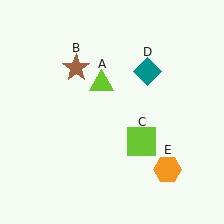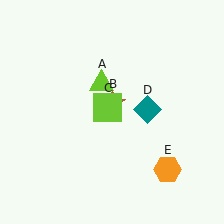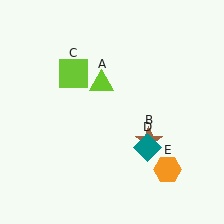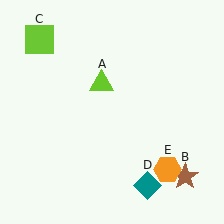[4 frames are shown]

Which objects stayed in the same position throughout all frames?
Lime triangle (object A) and orange hexagon (object E) remained stationary.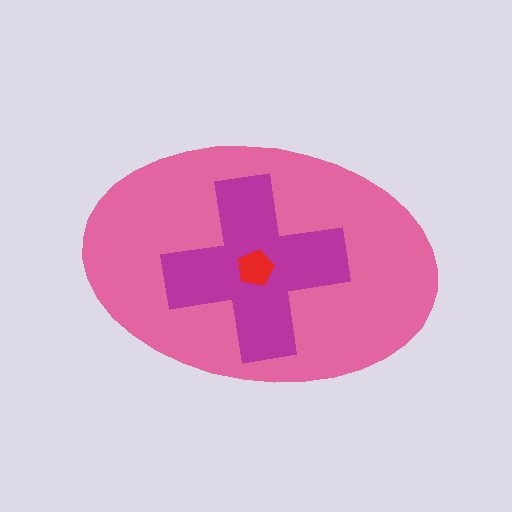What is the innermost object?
The red pentagon.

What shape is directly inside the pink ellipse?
The magenta cross.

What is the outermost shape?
The pink ellipse.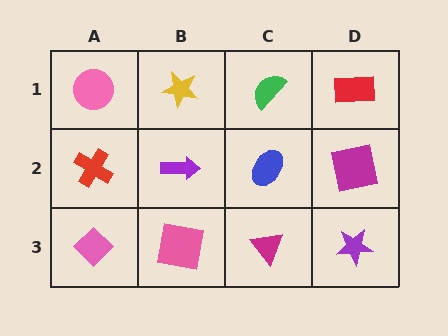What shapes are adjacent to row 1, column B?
A purple arrow (row 2, column B), a pink circle (row 1, column A), a green semicircle (row 1, column C).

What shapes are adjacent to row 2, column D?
A red rectangle (row 1, column D), a purple star (row 3, column D), a blue ellipse (row 2, column C).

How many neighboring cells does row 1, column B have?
3.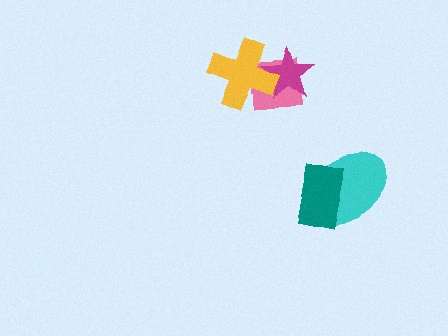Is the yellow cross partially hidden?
No, no other shape covers it.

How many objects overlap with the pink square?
2 objects overlap with the pink square.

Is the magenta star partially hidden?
Yes, it is partially covered by another shape.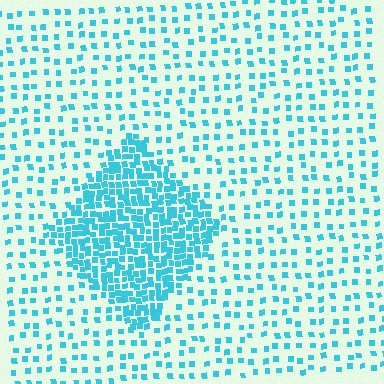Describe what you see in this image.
The image contains small cyan elements arranged at two different densities. A diamond-shaped region is visible where the elements are more densely packed than the surrounding area.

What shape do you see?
I see a diamond.